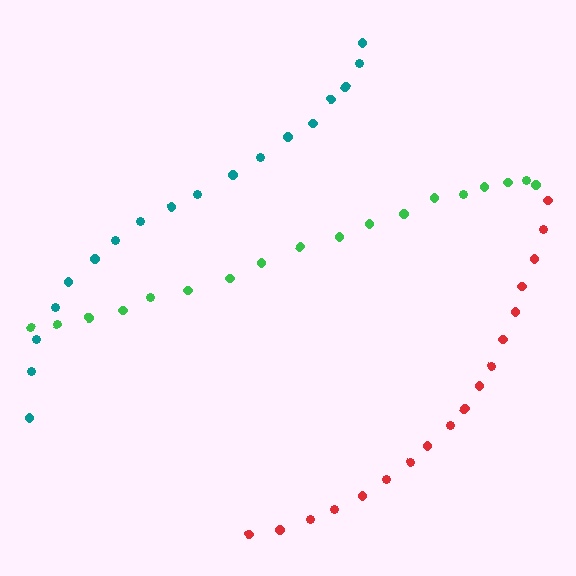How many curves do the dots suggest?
There are 3 distinct paths.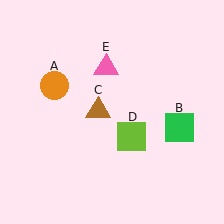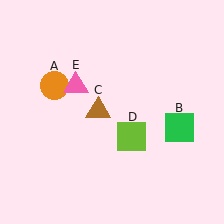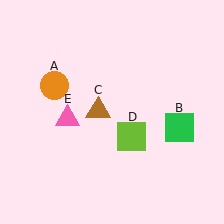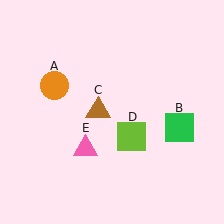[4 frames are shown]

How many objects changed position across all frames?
1 object changed position: pink triangle (object E).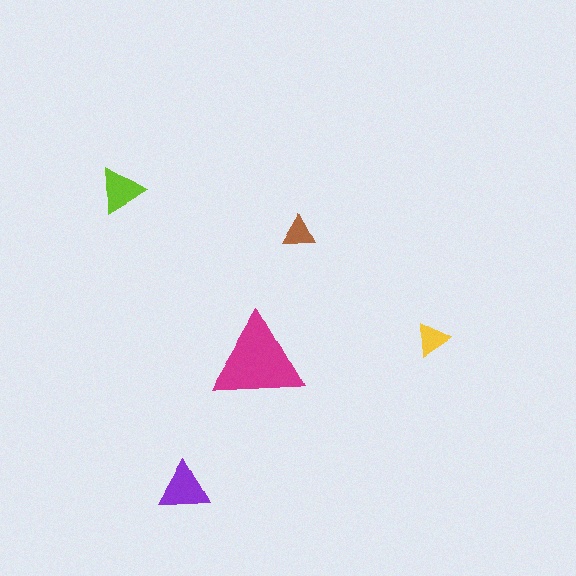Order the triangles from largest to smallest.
the magenta one, the purple one, the lime one, the yellow one, the brown one.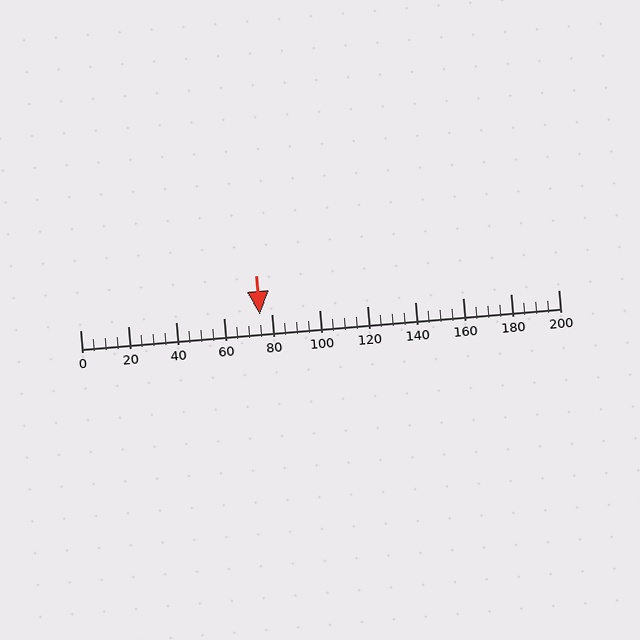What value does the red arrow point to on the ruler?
The red arrow points to approximately 75.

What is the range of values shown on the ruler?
The ruler shows values from 0 to 200.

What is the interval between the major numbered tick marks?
The major tick marks are spaced 20 units apart.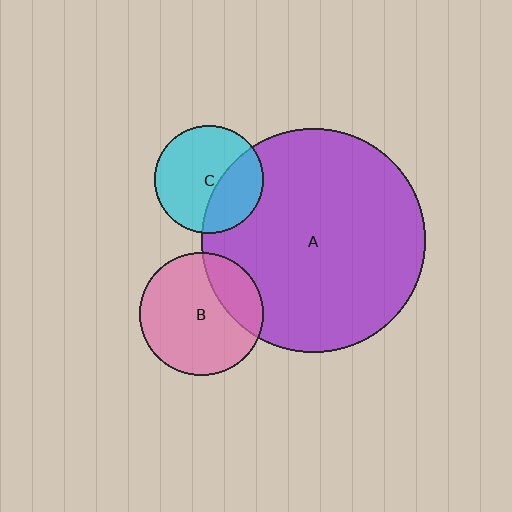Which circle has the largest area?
Circle A (purple).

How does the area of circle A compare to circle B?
Approximately 3.3 times.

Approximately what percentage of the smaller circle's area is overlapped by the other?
Approximately 35%.